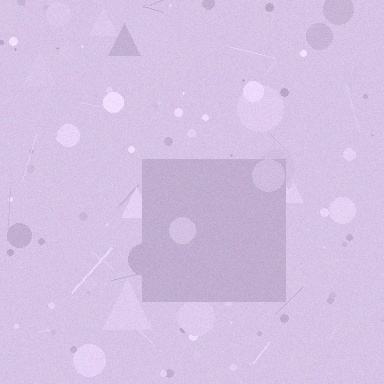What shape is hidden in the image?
A square is hidden in the image.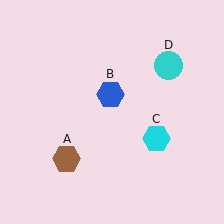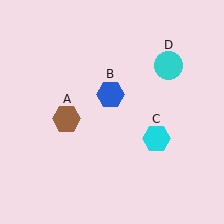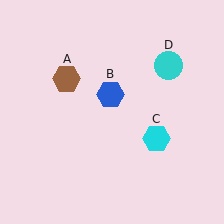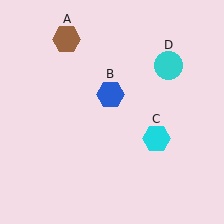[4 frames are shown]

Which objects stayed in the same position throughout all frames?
Blue hexagon (object B) and cyan hexagon (object C) and cyan circle (object D) remained stationary.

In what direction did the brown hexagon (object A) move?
The brown hexagon (object A) moved up.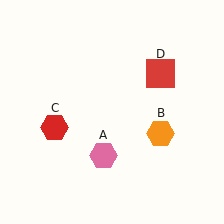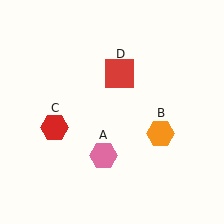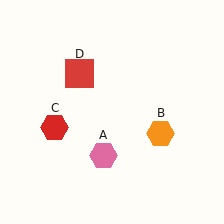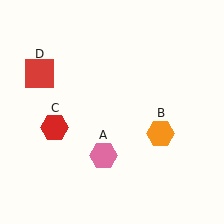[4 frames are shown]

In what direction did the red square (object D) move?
The red square (object D) moved left.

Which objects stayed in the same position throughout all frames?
Pink hexagon (object A) and orange hexagon (object B) and red hexagon (object C) remained stationary.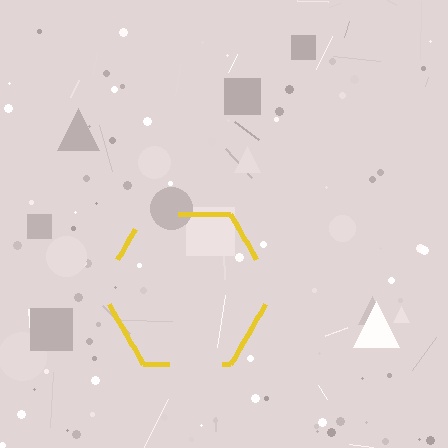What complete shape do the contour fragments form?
The contour fragments form a hexagon.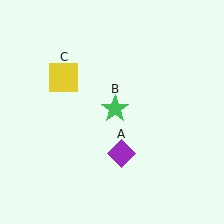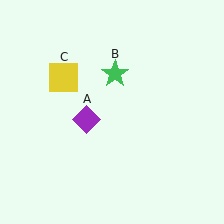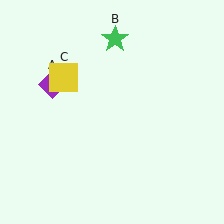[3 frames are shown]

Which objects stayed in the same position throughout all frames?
Yellow square (object C) remained stationary.